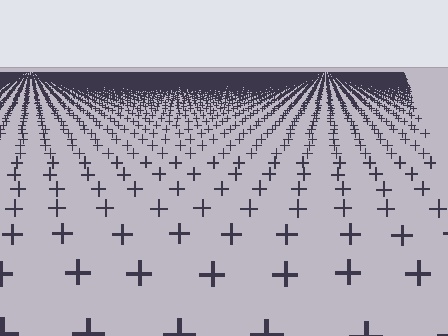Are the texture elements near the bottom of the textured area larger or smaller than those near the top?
Larger. Near the bottom, elements are closer to the viewer and appear at a bigger on-screen size.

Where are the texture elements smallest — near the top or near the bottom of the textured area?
Near the top.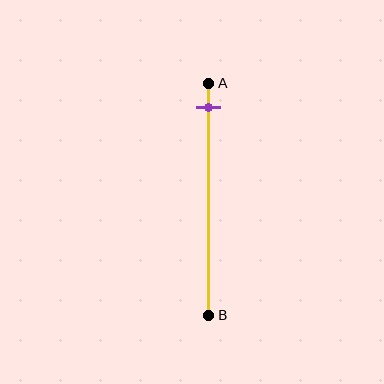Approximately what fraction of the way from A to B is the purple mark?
The purple mark is approximately 10% of the way from A to B.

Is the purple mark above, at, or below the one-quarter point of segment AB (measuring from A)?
The purple mark is above the one-quarter point of segment AB.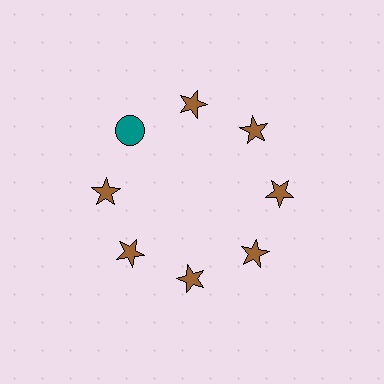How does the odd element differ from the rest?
It differs in both color (teal instead of brown) and shape (circle instead of star).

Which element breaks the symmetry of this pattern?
The teal circle at roughly the 10 o'clock position breaks the symmetry. All other shapes are brown stars.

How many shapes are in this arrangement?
There are 8 shapes arranged in a ring pattern.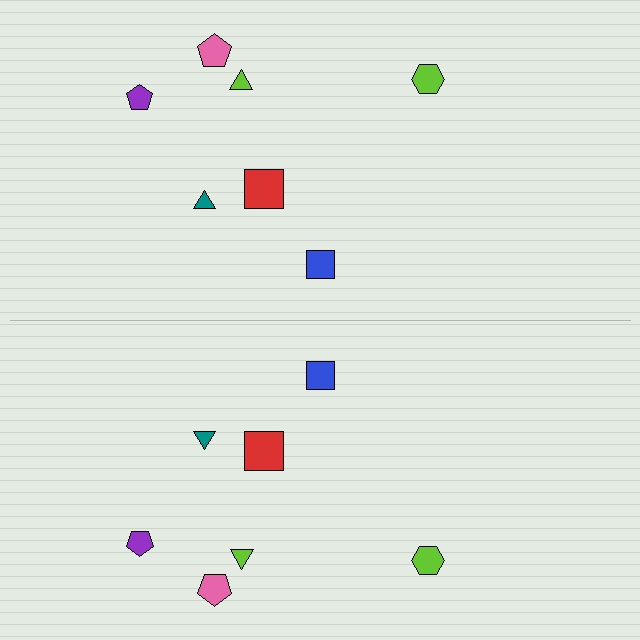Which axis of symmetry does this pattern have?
The pattern has a horizontal axis of symmetry running through the center of the image.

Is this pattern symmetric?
Yes, this pattern has bilateral (reflection) symmetry.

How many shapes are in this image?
There are 14 shapes in this image.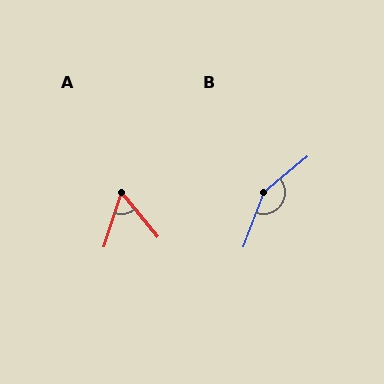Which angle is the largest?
B, at approximately 150 degrees.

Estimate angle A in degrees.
Approximately 57 degrees.